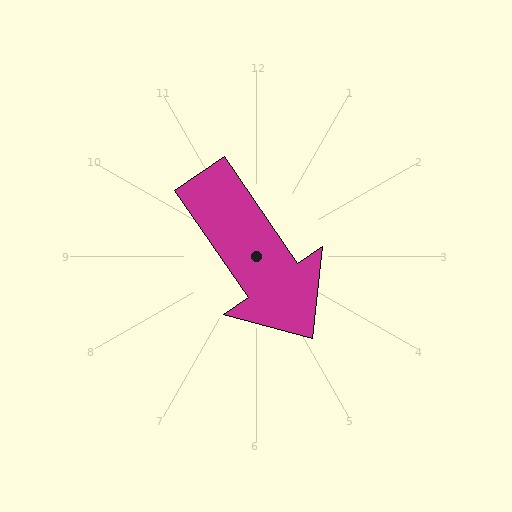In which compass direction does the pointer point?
Southeast.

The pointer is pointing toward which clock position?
Roughly 5 o'clock.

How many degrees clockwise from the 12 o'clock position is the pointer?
Approximately 146 degrees.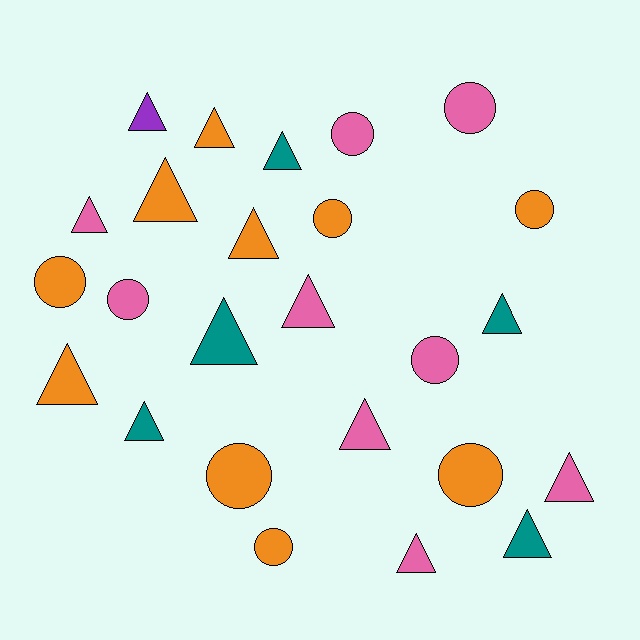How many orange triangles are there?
There are 4 orange triangles.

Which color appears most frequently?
Orange, with 10 objects.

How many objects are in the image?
There are 25 objects.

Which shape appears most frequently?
Triangle, with 15 objects.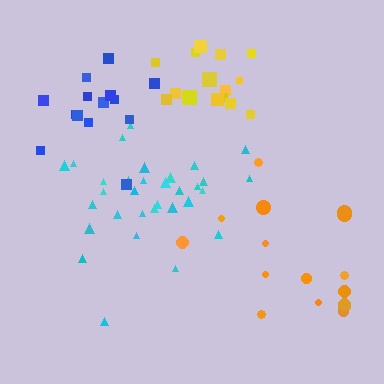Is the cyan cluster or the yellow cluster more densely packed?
Cyan.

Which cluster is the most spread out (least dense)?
Orange.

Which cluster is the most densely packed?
Cyan.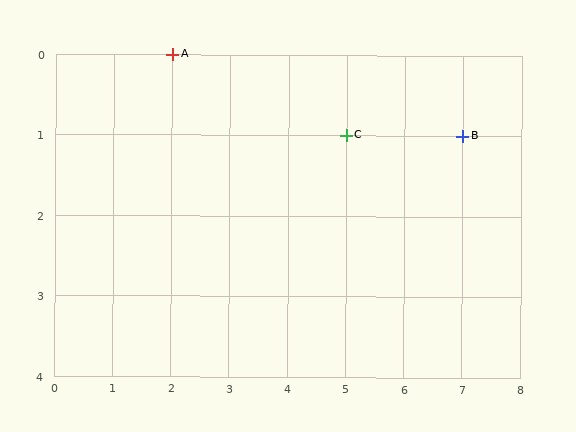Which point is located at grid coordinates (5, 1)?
Point C is at (5, 1).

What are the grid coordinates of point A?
Point A is at grid coordinates (2, 0).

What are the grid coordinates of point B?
Point B is at grid coordinates (7, 1).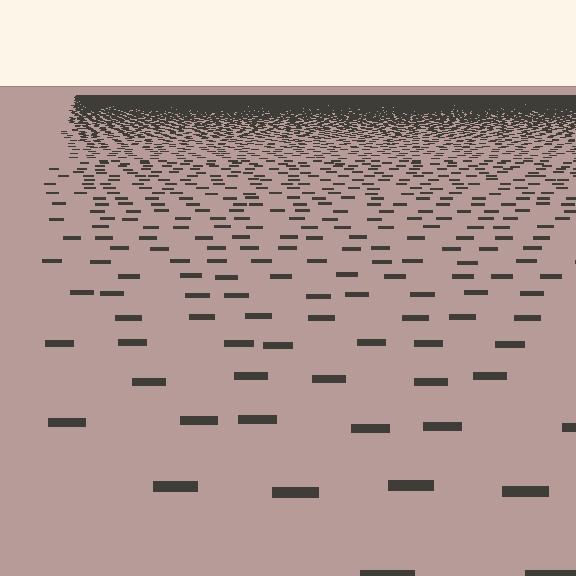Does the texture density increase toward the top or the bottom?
Density increases toward the top.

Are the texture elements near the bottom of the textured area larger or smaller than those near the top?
Larger. Near the bottom, elements are closer to the viewer and appear at a bigger on-screen size.